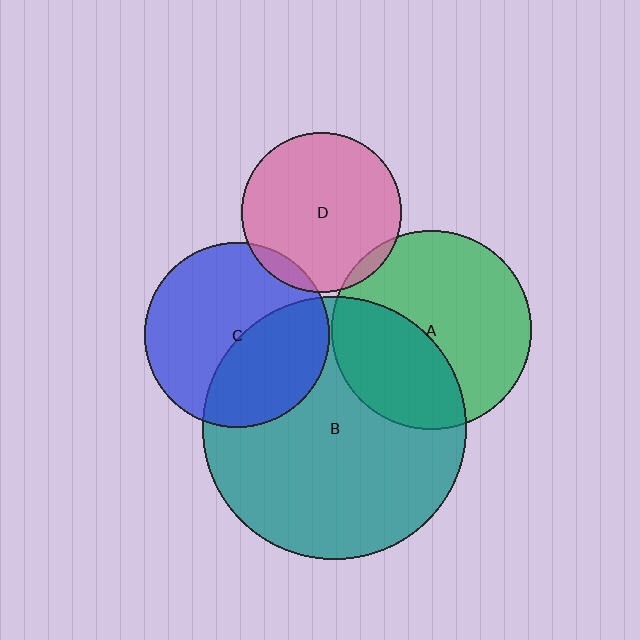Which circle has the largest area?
Circle B (teal).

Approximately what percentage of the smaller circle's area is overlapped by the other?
Approximately 5%.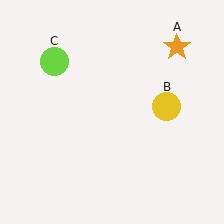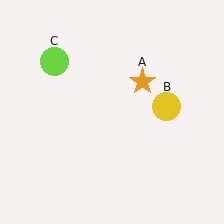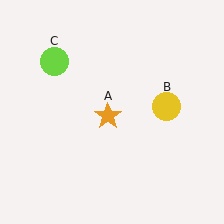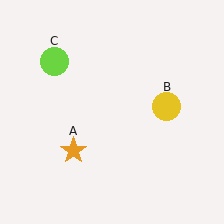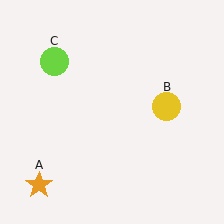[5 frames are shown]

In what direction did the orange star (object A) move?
The orange star (object A) moved down and to the left.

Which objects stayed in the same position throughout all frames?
Yellow circle (object B) and lime circle (object C) remained stationary.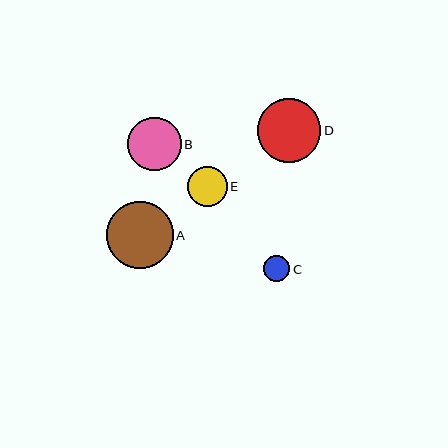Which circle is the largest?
Circle A is the largest with a size of approximately 67 pixels.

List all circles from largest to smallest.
From largest to smallest: A, D, B, E, C.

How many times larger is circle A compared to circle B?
Circle A is approximately 1.3 times the size of circle B.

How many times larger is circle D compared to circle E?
Circle D is approximately 1.6 times the size of circle E.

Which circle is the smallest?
Circle C is the smallest with a size of approximately 26 pixels.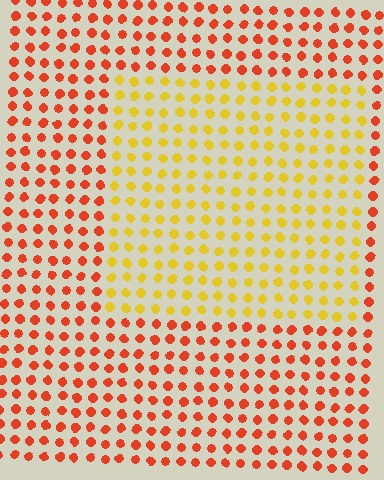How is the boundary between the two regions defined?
The boundary is defined purely by a slight shift in hue (about 43 degrees). Spacing, size, and orientation are identical on both sides.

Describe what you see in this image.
The image is filled with small red elements in a uniform arrangement. A rectangle-shaped region is visible where the elements are tinted to a slightly different hue, forming a subtle color boundary.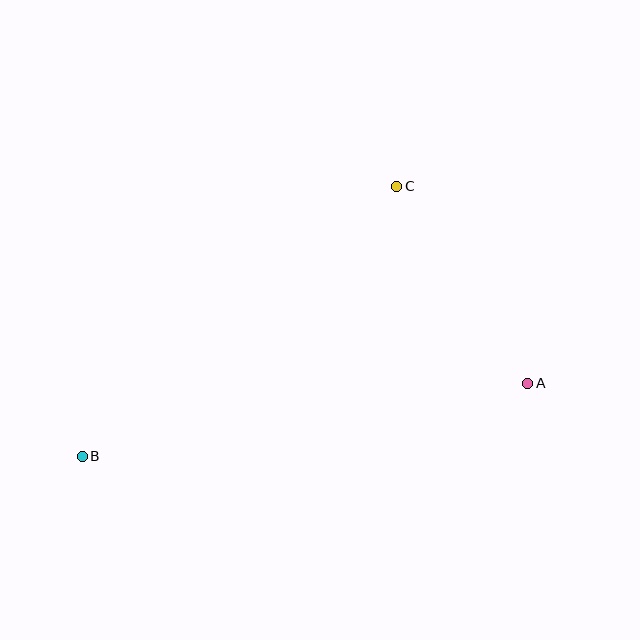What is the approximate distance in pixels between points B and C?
The distance between B and C is approximately 414 pixels.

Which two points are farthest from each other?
Points A and B are farthest from each other.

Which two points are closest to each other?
Points A and C are closest to each other.